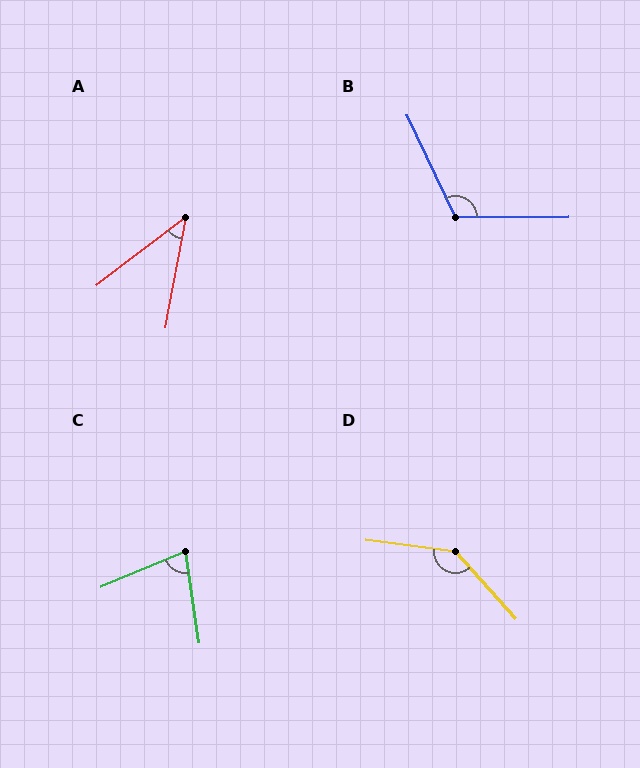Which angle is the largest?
D, at approximately 140 degrees.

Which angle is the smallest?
A, at approximately 42 degrees.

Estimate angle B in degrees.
Approximately 115 degrees.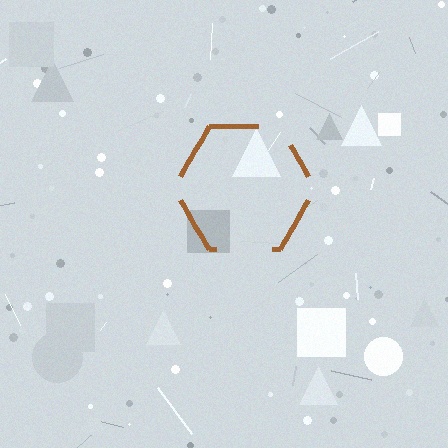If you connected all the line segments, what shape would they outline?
They would outline a hexagon.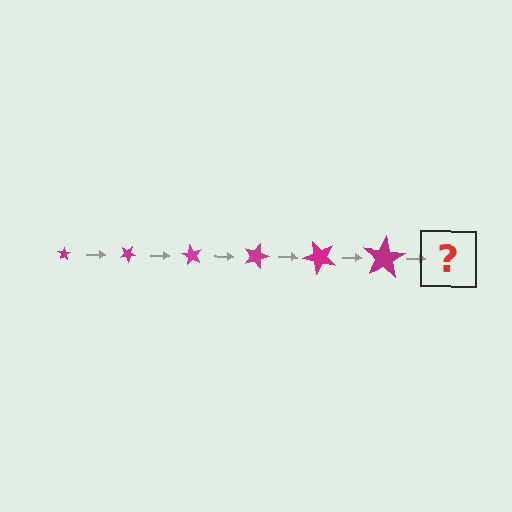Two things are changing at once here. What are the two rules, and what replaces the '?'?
The two rules are that the star grows larger each step and it rotates 30 degrees each step. The '?' should be a star, larger than the previous one and rotated 180 degrees from the start.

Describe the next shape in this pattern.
It should be a star, larger than the previous one and rotated 180 degrees from the start.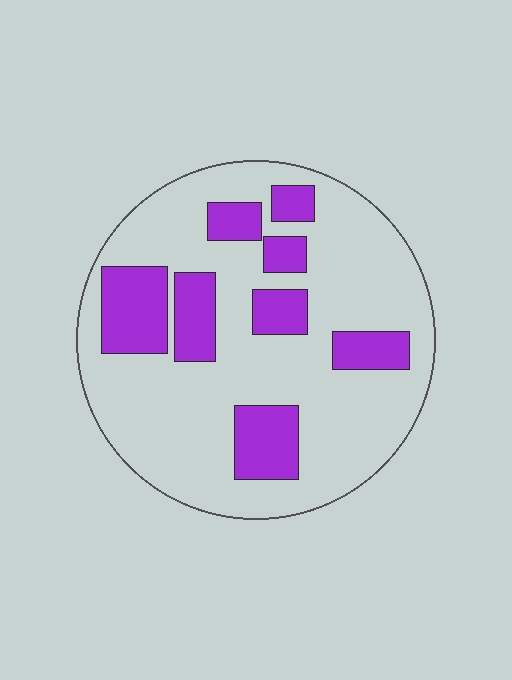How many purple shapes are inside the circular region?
8.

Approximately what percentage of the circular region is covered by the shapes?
Approximately 25%.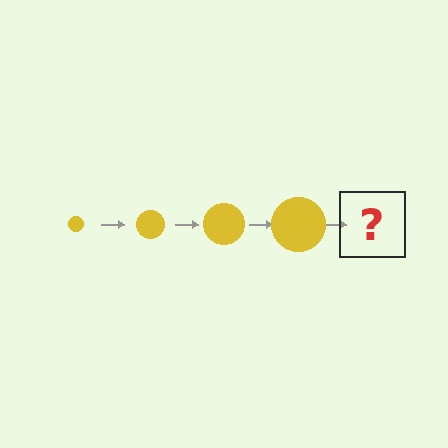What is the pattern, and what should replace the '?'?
The pattern is that the circle gets progressively larger each step. The '?' should be a yellow circle, larger than the previous one.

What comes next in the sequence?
The next element should be a yellow circle, larger than the previous one.